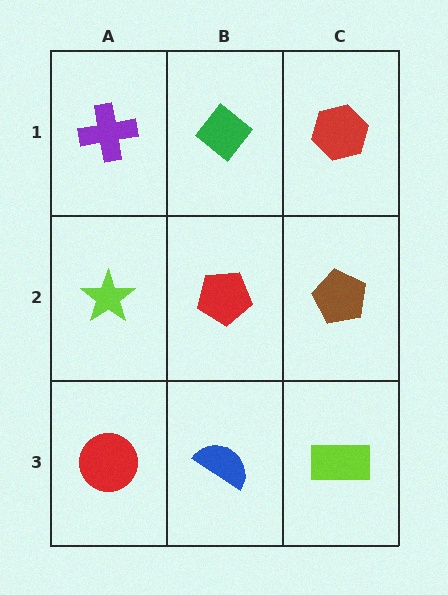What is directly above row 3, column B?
A red pentagon.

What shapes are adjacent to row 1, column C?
A brown pentagon (row 2, column C), a green diamond (row 1, column B).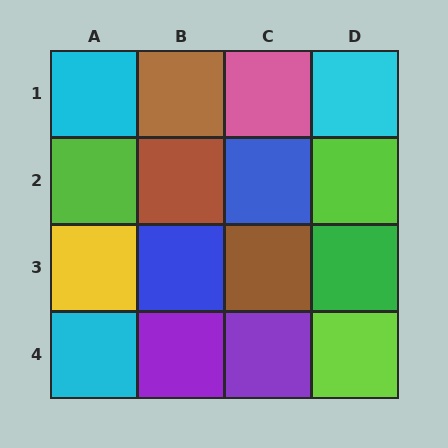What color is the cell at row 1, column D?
Cyan.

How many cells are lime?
3 cells are lime.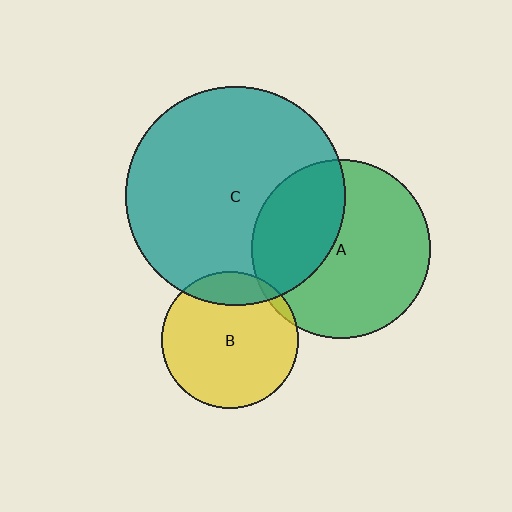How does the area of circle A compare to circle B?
Approximately 1.7 times.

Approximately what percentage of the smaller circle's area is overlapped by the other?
Approximately 15%.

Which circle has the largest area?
Circle C (teal).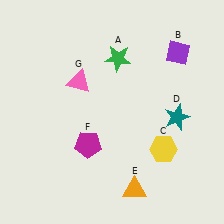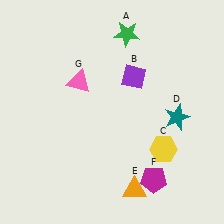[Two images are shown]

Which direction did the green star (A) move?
The green star (A) moved up.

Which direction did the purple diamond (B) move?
The purple diamond (B) moved left.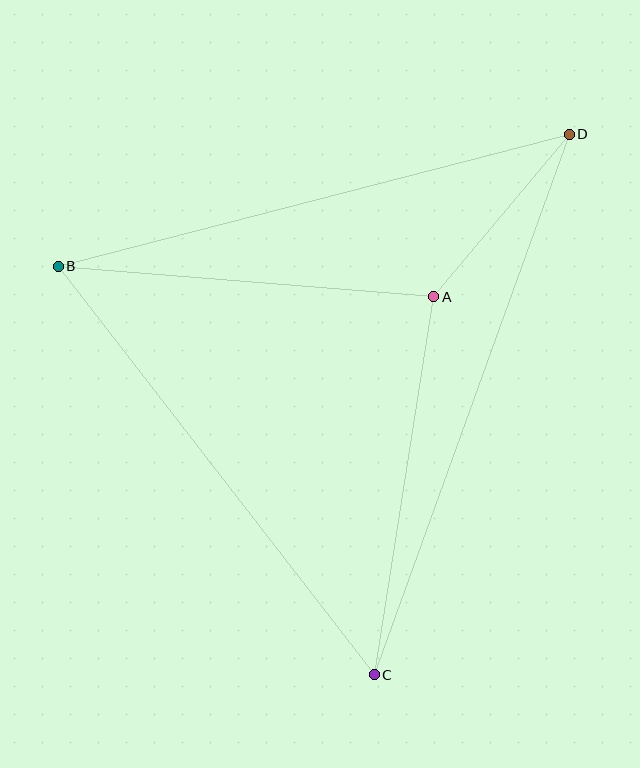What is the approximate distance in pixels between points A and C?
The distance between A and C is approximately 383 pixels.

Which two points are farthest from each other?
Points C and D are farthest from each other.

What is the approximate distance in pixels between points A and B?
The distance between A and B is approximately 377 pixels.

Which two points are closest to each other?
Points A and D are closest to each other.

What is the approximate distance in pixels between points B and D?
The distance between B and D is approximately 528 pixels.